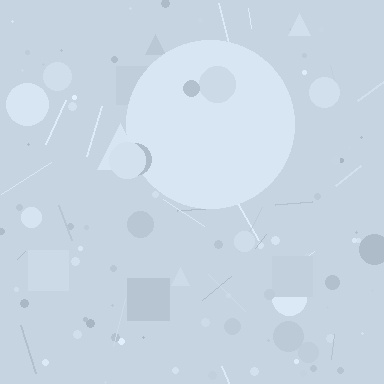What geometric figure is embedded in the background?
A circle is embedded in the background.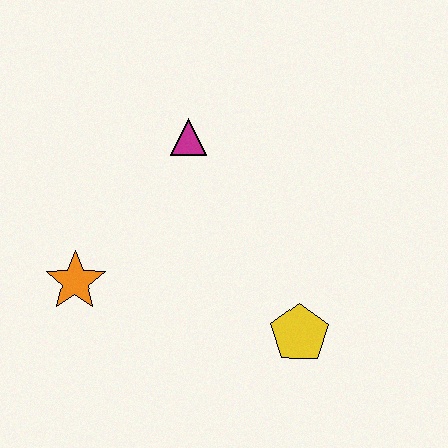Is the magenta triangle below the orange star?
No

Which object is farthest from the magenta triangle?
The yellow pentagon is farthest from the magenta triangle.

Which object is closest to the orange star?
The magenta triangle is closest to the orange star.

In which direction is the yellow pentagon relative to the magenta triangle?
The yellow pentagon is below the magenta triangle.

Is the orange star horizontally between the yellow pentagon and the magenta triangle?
No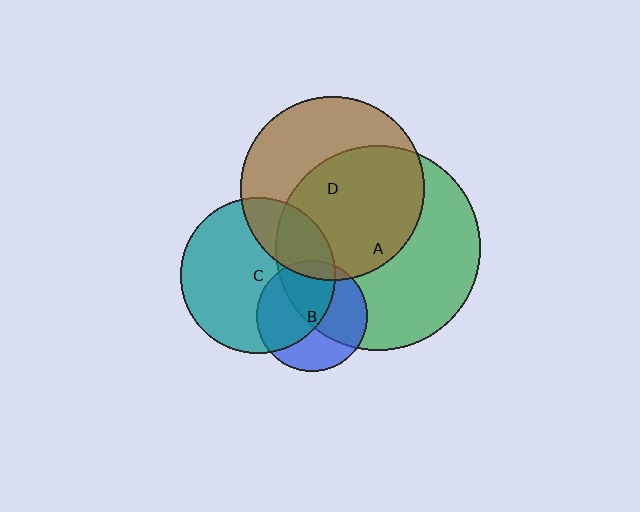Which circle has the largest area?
Circle A (green).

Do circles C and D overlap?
Yes.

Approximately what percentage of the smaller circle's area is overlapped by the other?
Approximately 25%.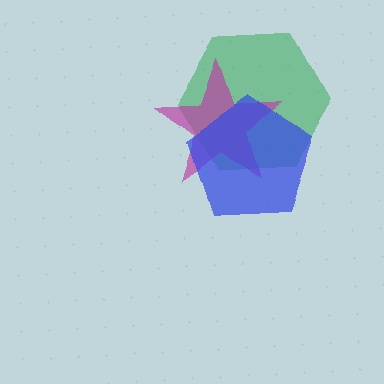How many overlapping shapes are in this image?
There are 3 overlapping shapes in the image.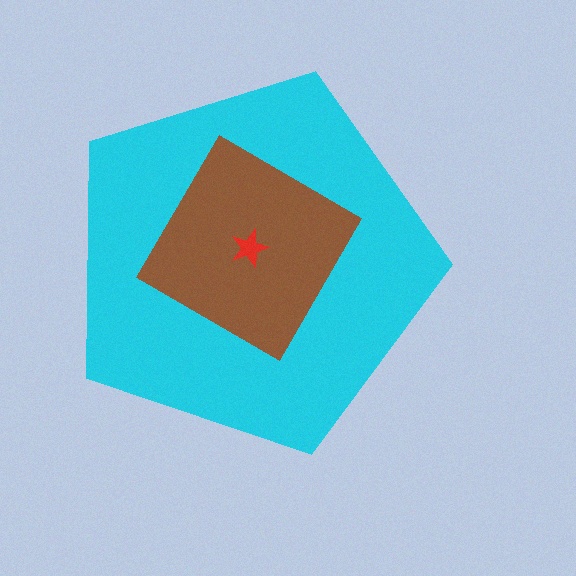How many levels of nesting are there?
3.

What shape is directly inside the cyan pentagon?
The brown diamond.